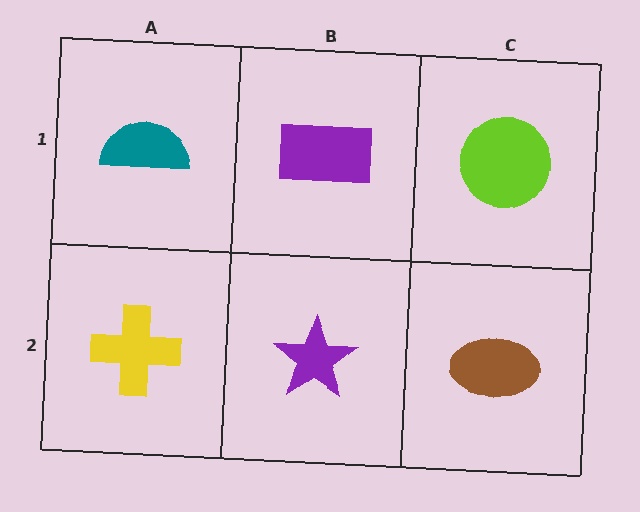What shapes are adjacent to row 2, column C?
A lime circle (row 1, column C), a purple star (row 2, column B).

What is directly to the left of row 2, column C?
A purple star.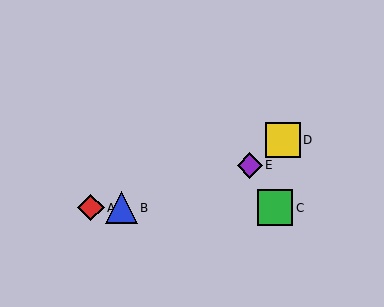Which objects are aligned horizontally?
Objects A, B, C are aligned horizontally.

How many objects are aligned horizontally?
3 objects (A, B, C) are aligned horizontally.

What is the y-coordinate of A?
Object A is at y≈208.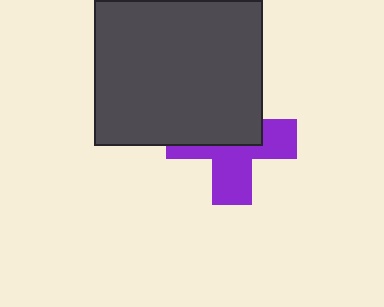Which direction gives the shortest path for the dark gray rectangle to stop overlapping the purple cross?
Moving up gives the shortest separation.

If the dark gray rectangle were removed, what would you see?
You would see the complete purple cross.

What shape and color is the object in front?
The object in front is a dark gray rectangle.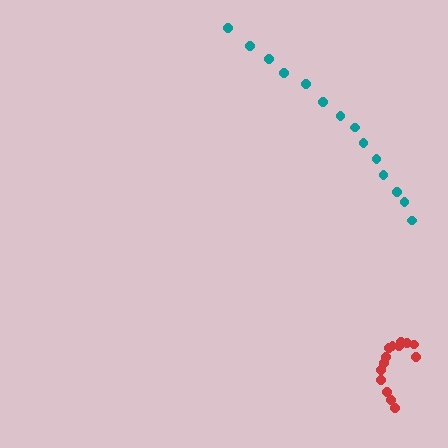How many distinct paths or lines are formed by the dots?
There are 2 distinct paths.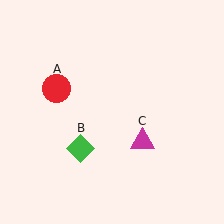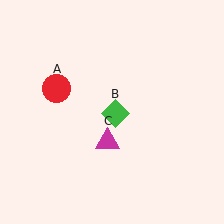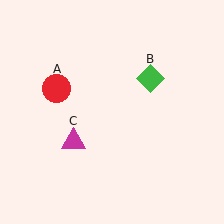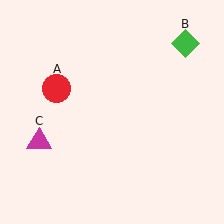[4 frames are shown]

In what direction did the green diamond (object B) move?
The green diamond (object B) moved up and to the right.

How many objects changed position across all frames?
2 objects changed position: green diamond (object B), magenta triangle (object C).